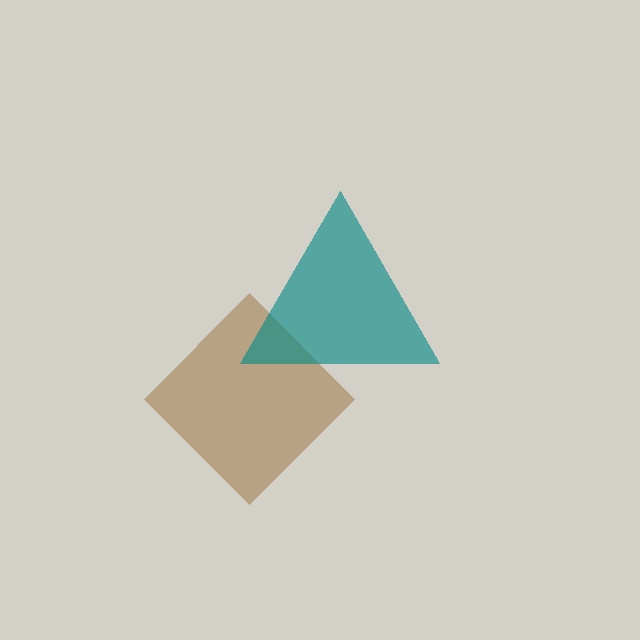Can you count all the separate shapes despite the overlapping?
Yes, there are 2 separate shapes.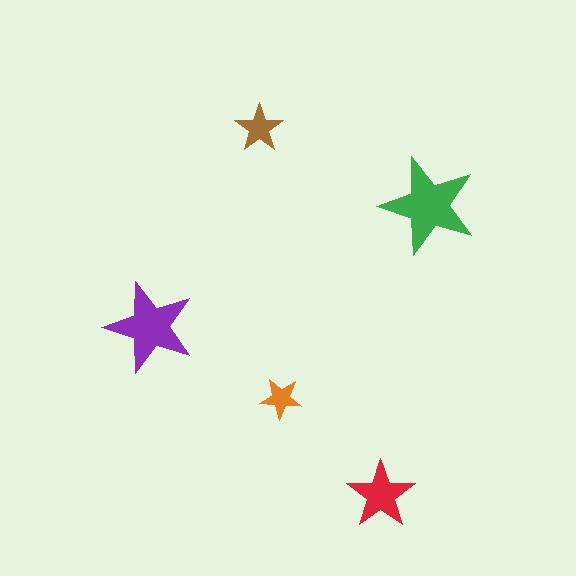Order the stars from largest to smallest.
the green one, the purple one, the red one, the brown one, the orange one.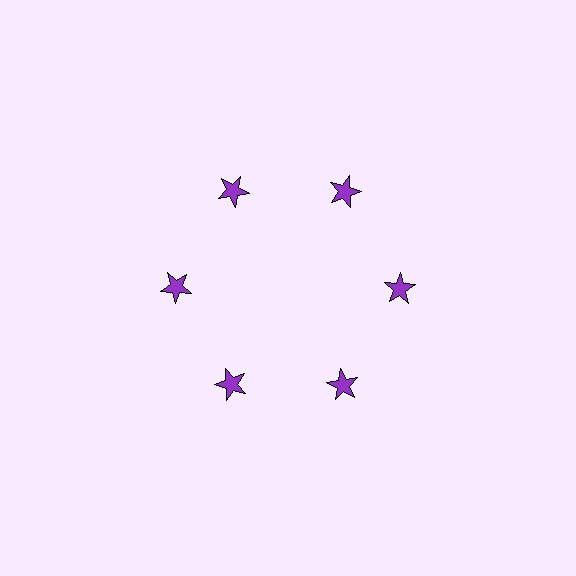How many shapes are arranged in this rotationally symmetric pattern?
There are 6 shapes, arranged in 6 groups of 1.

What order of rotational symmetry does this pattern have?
This pattern has 6-fold rotational symmetry.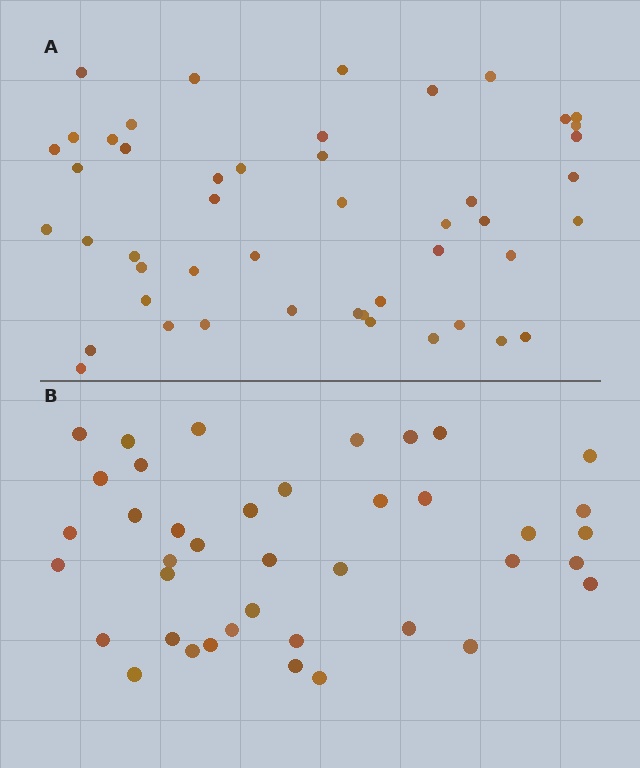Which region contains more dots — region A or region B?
Region A (the top region) has more dots.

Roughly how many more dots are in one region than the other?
Region A has roughly 8 or so more dots than region B.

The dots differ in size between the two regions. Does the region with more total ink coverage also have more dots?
No. Region B has more total ink coverage because its dots are larger, but region A actually contains more individual dots. Total area can be misleading — the number of items is what matters here.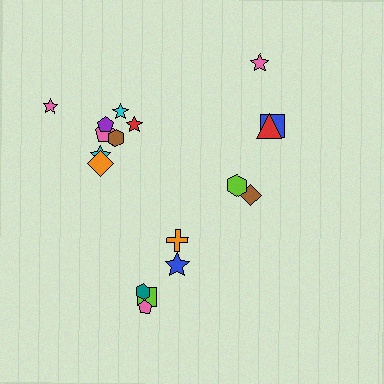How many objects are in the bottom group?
There are 5 objects.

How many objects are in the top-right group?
There are 5 objects.